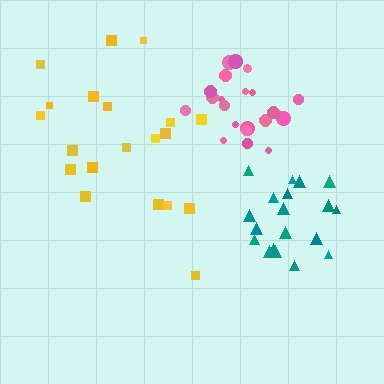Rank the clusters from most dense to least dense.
pink, teal, yellow.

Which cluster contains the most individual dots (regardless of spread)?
Pink (22).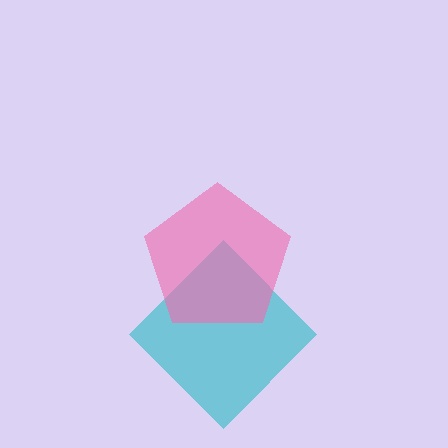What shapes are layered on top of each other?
The layered shapes are: a cyan diamond, a pink pentagon.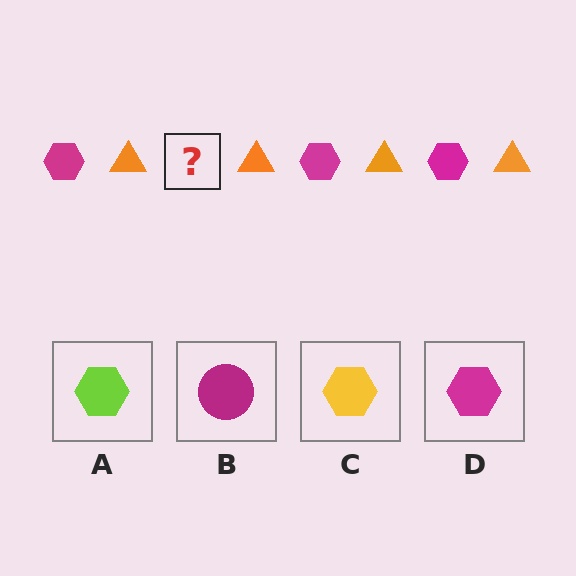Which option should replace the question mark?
Option D.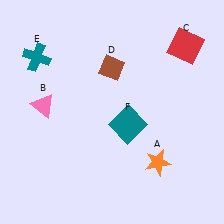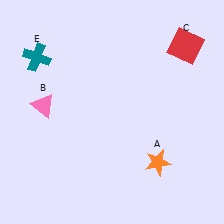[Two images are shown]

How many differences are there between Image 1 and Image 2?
There are 2 differences between the two images.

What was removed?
The brown diamond (D), the teal square (F) were removed in Image 2.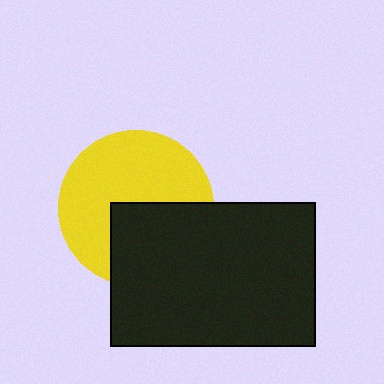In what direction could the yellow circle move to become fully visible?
The yellow circle could move up. That would shift it out from behind the black rectangle entirely.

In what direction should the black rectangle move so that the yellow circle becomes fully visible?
The black rectangle should move down. That is the shortest direction to clear the overlap and leave the yellow circle fully visible.